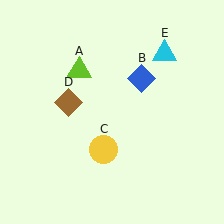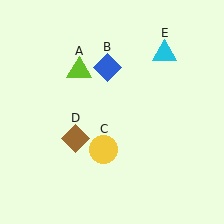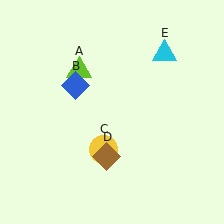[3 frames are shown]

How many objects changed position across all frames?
2 objects changed position: blue diamond (object B), brown diamond (object D).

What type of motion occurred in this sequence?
The blue diamond (object B), brown diamond (object D) rotated counterclockwise around the center of the scene.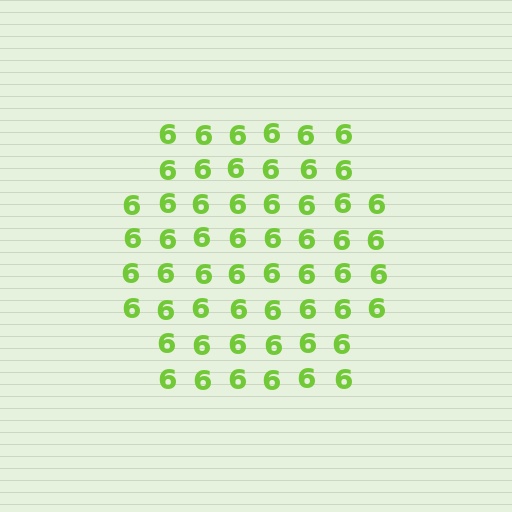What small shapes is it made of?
It is made of small digit 6's.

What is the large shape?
The large shape is a hexagon.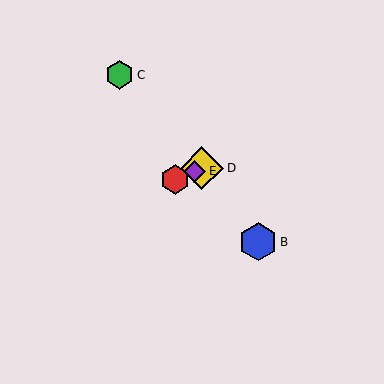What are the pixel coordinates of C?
Object C is at (119, 75).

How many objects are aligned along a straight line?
3 objects (A, D, E) are aligned along a straight line.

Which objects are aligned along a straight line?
Objects A, D, E are aligned along a straight line.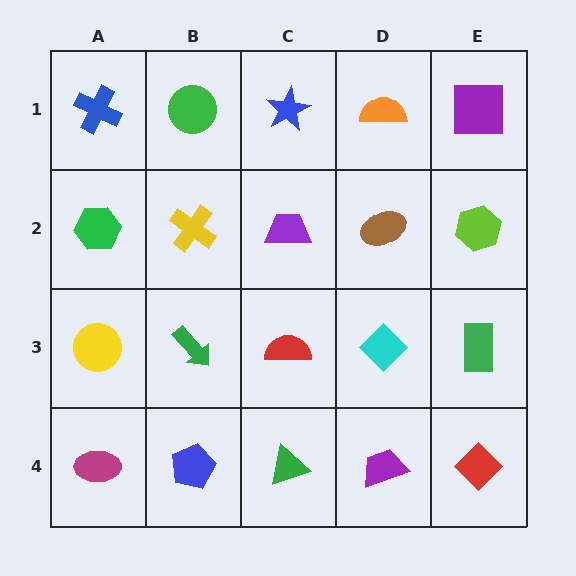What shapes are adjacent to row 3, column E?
A lime hexagon (row 2, column E), a red diamond (row 4, column E), a cyan diamond (row 3, column D).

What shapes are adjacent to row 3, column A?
A green hexagon (row 2, column A), a magenta ellipse (row 4, column A), a green arrow (row 3, column B).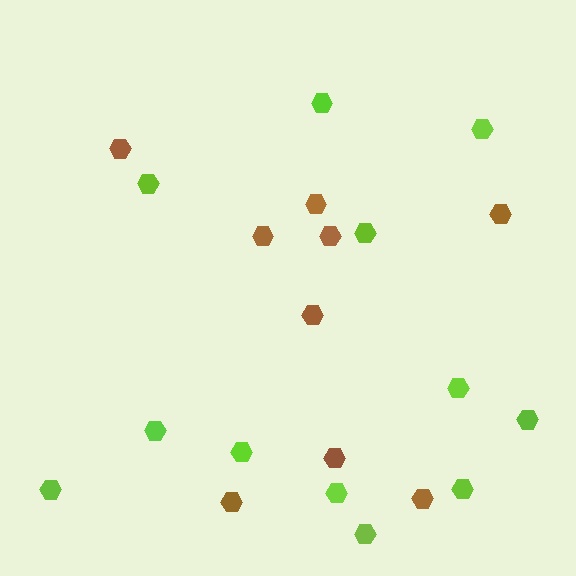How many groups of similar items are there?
There are 2 groups: one group of lime hexagons (12) and one group of brown hexagons (9).